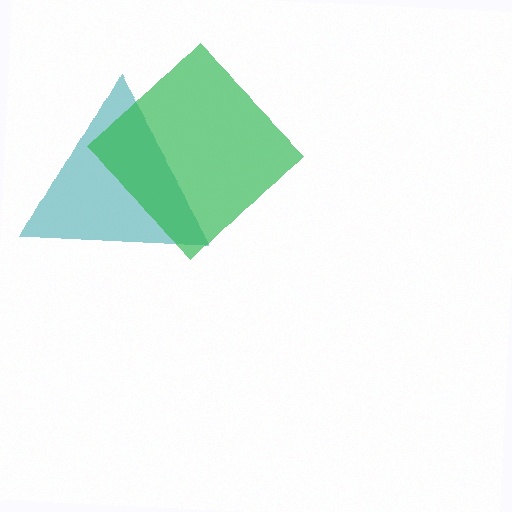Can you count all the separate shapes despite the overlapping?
Yes, there are 2 separate shapes.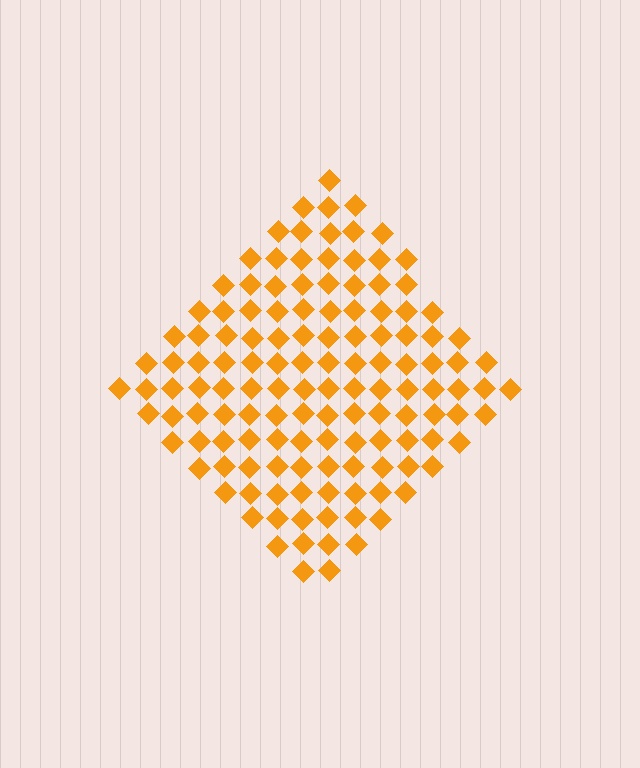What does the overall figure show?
The overall figure shows a diamond.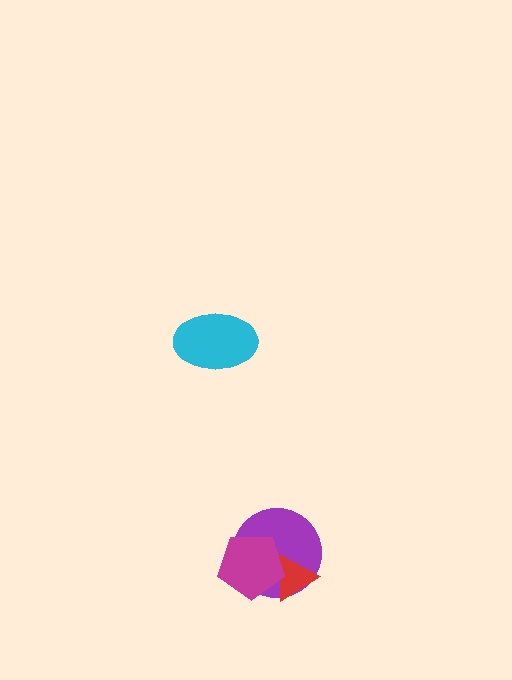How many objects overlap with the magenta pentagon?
2 objects overlap with the magenta pentagon.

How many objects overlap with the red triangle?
2 objects overlap with the red triangle.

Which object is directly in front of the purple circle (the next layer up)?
The red triangle is directly in front of the purple circle.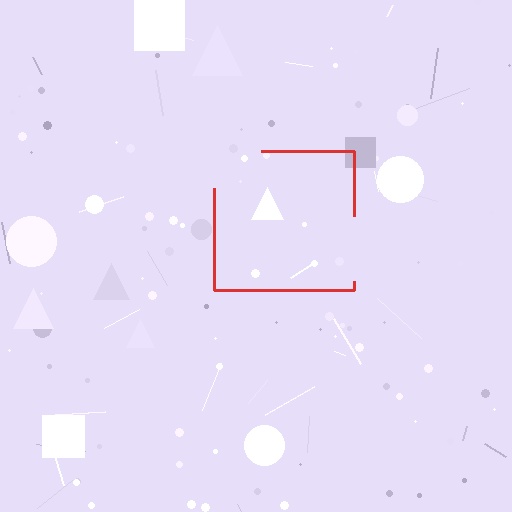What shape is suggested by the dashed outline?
The dashed outline suggests a square.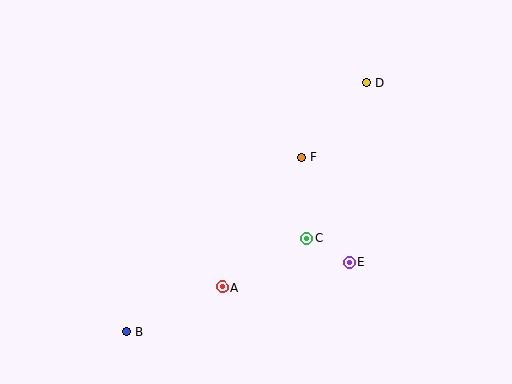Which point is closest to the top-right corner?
Point D is closest to the top-right corner.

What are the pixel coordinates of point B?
Point B is at (126, 332).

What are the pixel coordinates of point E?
Point E is at (349, 262).